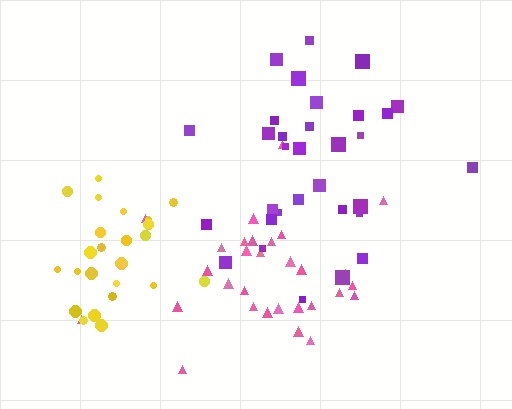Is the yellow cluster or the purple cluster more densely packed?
Yellow.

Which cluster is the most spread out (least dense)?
Pink.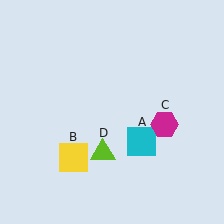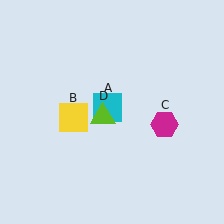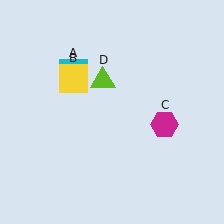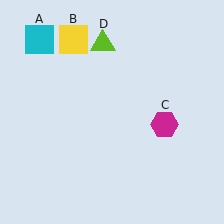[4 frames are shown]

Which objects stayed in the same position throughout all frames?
Magenta hexagon (object C) remained stationary.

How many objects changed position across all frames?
3 objects changed position: cyan square (object A), yellow square (object B), lime triangle (object D).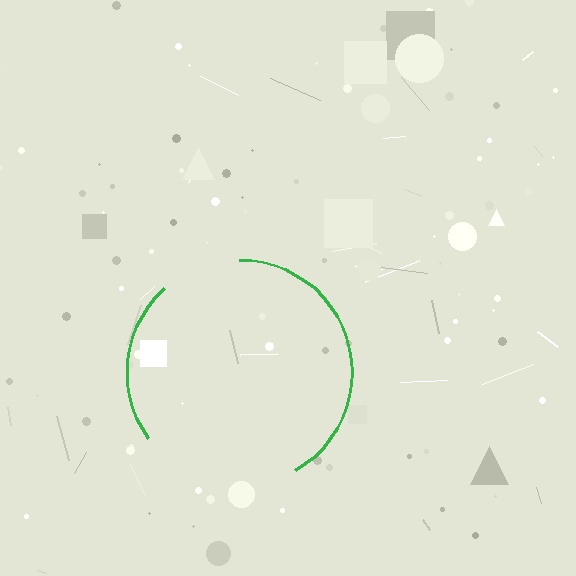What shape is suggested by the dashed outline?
The dashed outline suggests a circle.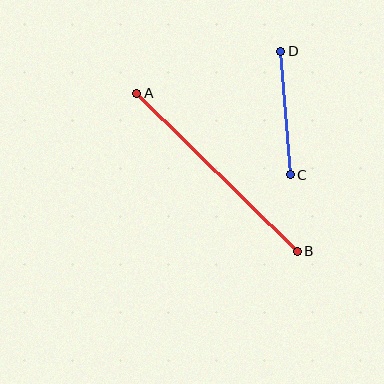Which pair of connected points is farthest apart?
Points A and B are farthest apart.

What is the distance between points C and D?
The distance is approximately 124 pixels.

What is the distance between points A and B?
The distance is approximately 225 pixels.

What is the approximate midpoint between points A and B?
The midpoint is at approximately (217, 172) pixels.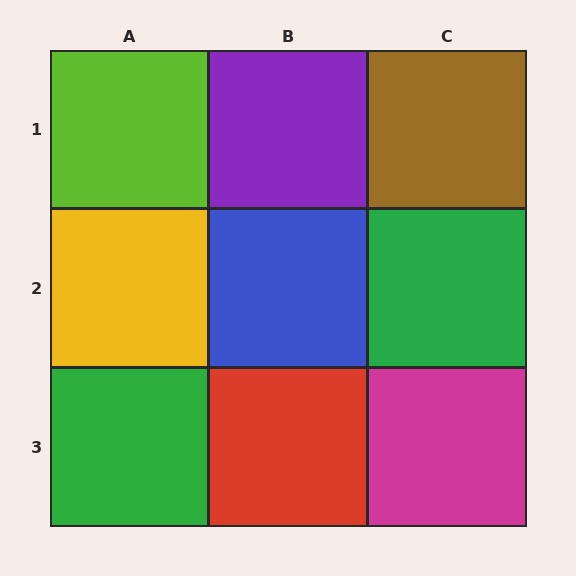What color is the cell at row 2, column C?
Green.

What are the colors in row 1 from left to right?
Lime, purple, brown.